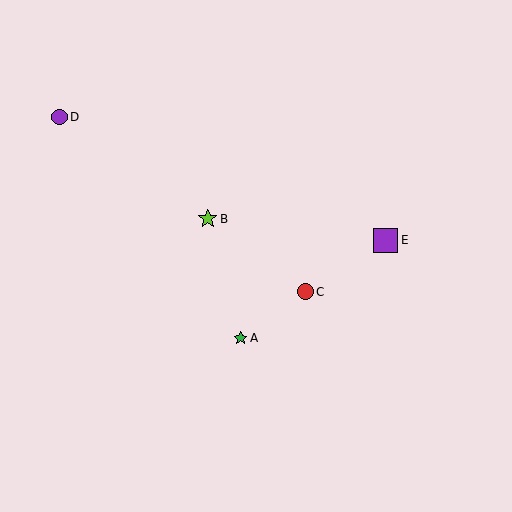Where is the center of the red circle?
The center of the red circle is at (305, 292).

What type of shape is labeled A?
Shape A is a green star.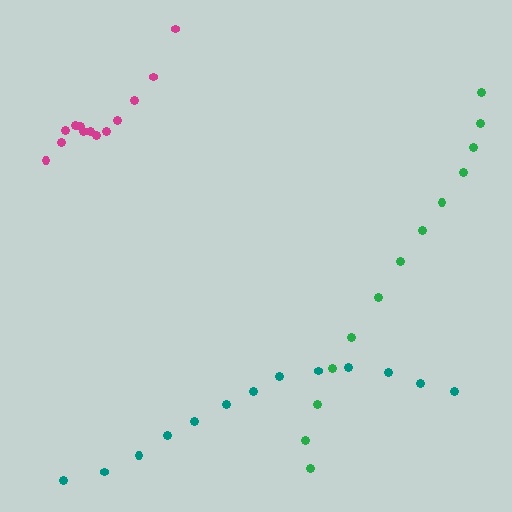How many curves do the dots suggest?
There are 3 distinct paths.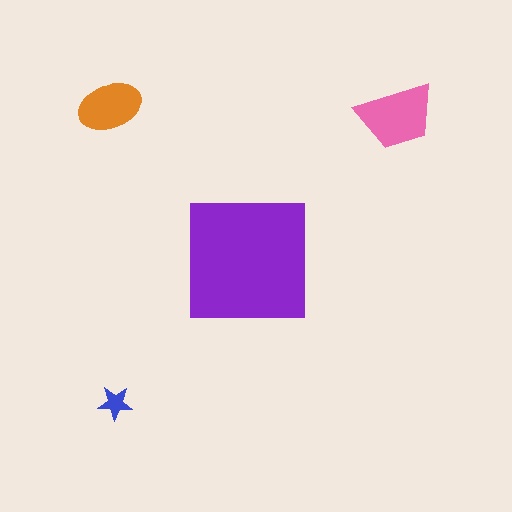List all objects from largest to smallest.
The purple square, the pink trapezoid, the orange ellipse, the blue star.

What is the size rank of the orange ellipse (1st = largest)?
3rd.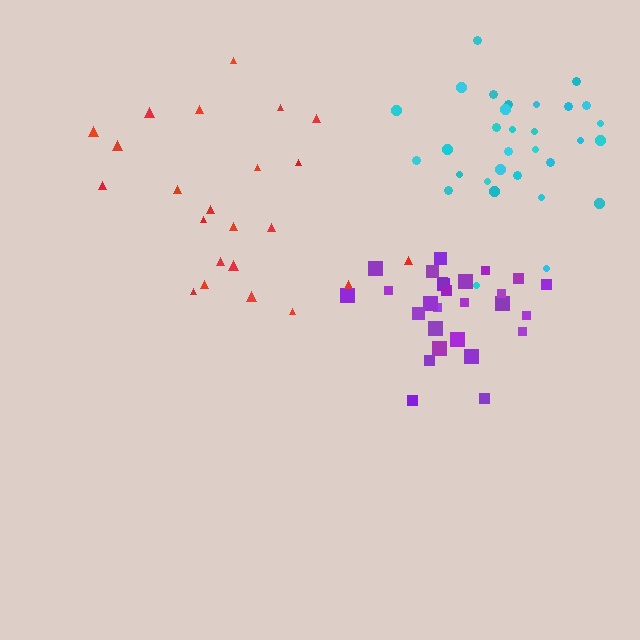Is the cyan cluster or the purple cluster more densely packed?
Purple.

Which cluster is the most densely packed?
Purple.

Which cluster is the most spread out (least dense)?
Red.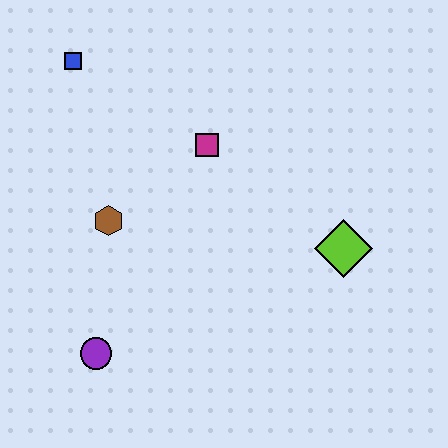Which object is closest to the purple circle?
The brown hexagon is closest to the purple circle.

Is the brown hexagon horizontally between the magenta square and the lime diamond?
No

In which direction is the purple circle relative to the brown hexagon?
The purple circle is below the brown hexagon.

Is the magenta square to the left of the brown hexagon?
No